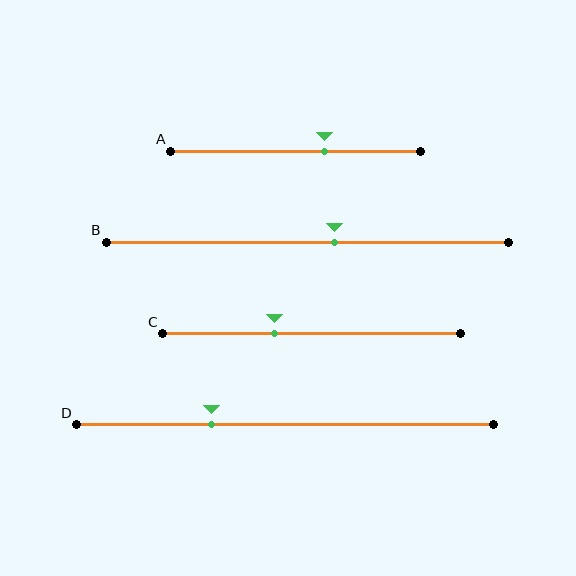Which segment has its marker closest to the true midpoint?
Segment B has its marker closest to the true midpoint.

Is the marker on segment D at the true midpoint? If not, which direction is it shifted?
No, the marker on segment D is shifted to the left by about 18% of the segment length.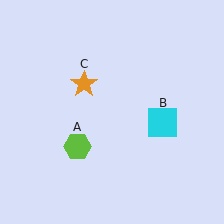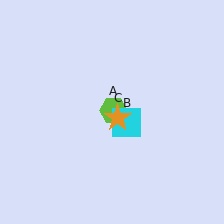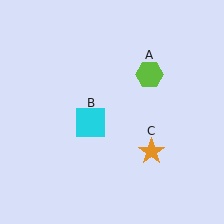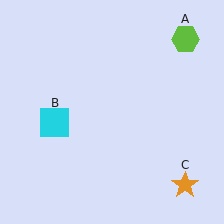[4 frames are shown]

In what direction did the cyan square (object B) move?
The cyan square (object B) moved left.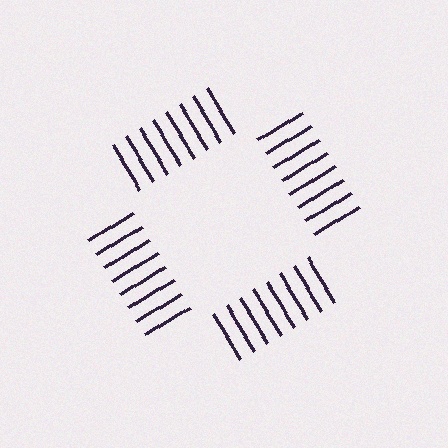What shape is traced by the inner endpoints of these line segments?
An illusory square — the line segments terminate on its edges but no continuous stroke is drawn.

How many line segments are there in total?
32 — 8 along each of the 4 edges.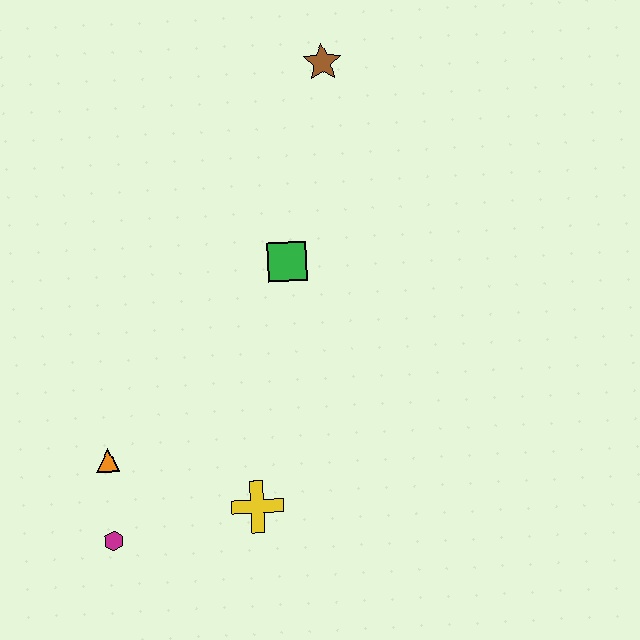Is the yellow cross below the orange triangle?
Yes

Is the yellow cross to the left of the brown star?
Yes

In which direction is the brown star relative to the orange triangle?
The brown star is above the orange triangle.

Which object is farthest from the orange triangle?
The brown star is farthest from the orange triangle.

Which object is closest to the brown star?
The green square is closest to the brown star.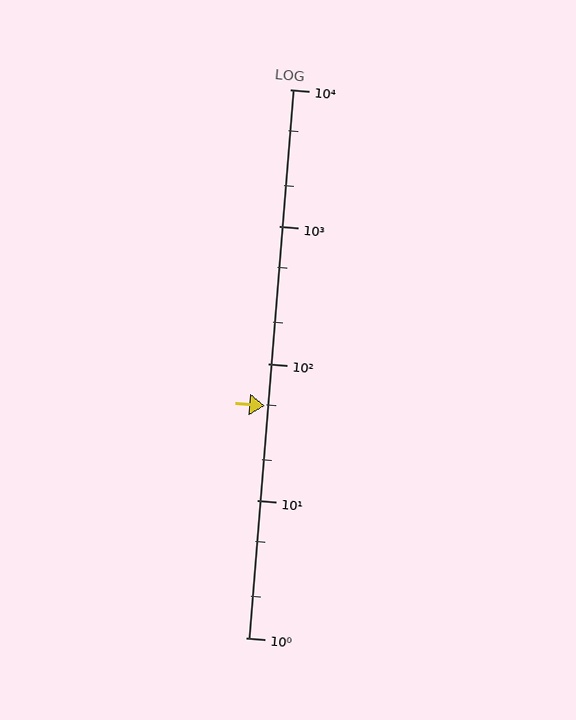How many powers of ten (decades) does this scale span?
The scale spans 4 decades, from 1 to 10000.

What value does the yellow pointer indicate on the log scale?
The pointer indicates approximately 49.